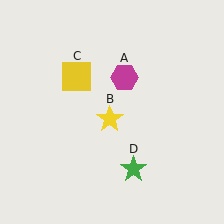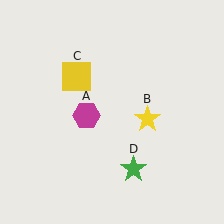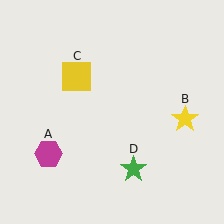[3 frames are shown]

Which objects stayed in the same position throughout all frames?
Yellow square (object C) and green star (object D) remained stationary.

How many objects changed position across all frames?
2 objects changed position: magenta hexagon (object A), yellow star (object B).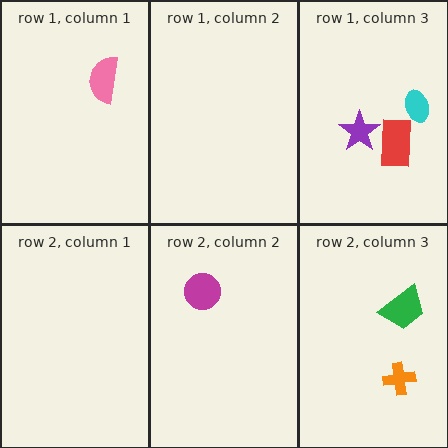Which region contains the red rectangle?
The row 1, column 3 region.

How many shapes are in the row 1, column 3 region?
3.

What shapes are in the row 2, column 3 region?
The orange cross, the green trapezoid.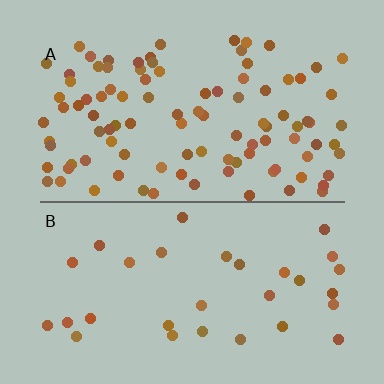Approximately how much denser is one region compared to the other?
Approximately 3.2× — region A over region B.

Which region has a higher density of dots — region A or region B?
A (the top).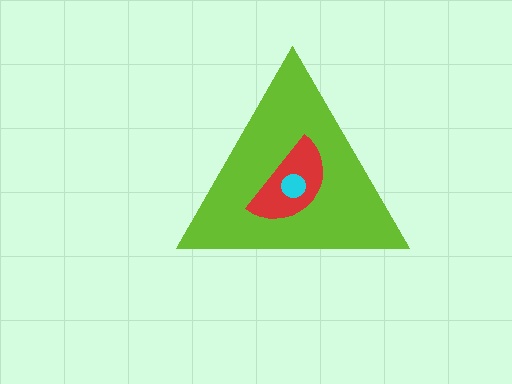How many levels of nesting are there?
3.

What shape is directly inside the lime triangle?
The red semicircle.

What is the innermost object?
The cyan circle.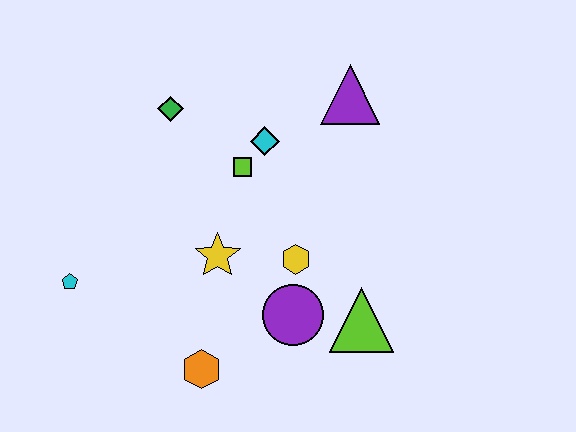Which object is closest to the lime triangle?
The purple circle is closest to the lime triangle.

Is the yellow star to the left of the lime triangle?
Yes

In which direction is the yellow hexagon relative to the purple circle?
The yellow hexagon is above the purple circle.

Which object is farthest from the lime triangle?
The cyan pentagon is farthest from the lime triangle.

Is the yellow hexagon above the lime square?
No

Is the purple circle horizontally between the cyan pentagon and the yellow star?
No